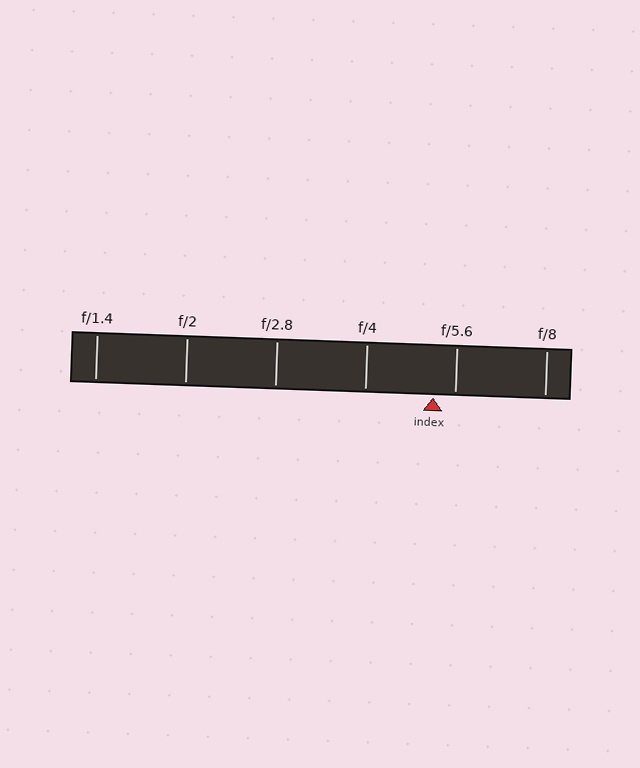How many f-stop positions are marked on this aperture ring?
There are 6 f-stop positions marked.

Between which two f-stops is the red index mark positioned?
The index mark is between f/4 and f/5.6.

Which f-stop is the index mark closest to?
The index mark is closest to f/5.6.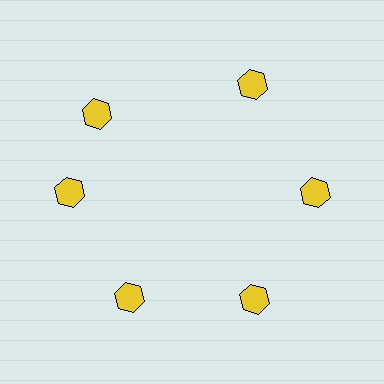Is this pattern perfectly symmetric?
No. The 6 yellow hexagons are arranged in a ring, but one element near the 11 o'clock position is rotated out of alignment along the ring, breaking the 6-fold rotational symmetry.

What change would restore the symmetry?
The symmetry would be restored by rotating it back into even spacing with its neighbors so that all 6 hexagons sit at equal angles and equal distance from the center.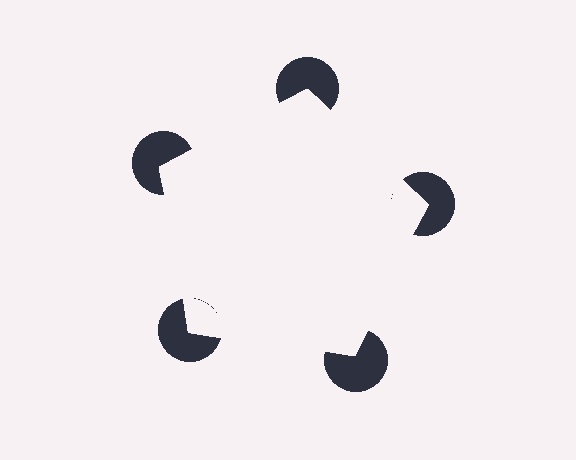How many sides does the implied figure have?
5 sides.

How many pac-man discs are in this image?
There are 5 — one at each vertex of the illusory pentagon.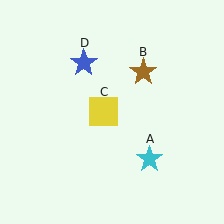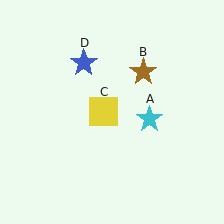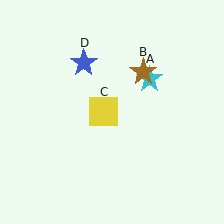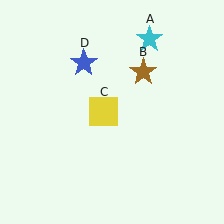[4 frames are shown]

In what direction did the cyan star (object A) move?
The cyan star (object A) moved up.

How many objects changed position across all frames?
1 object changed position: cyan star (object A).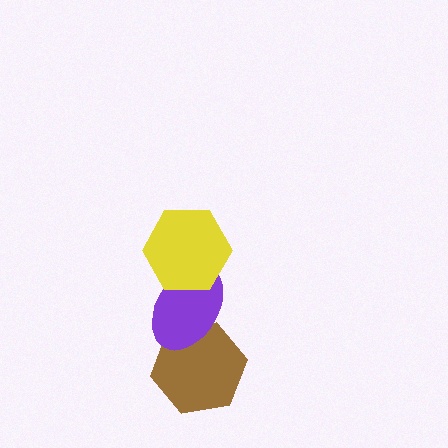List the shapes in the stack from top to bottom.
From top to bottom: the yellow hexagon, the purple ellipse, the brown hexagon.